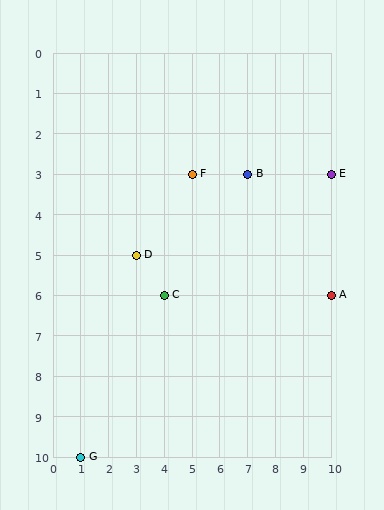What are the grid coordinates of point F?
Point F is at grid coordinates (5, 3).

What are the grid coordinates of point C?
Point C is at grid coordinates (4, 6).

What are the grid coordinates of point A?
Point A is at grid coordinates (10, 6).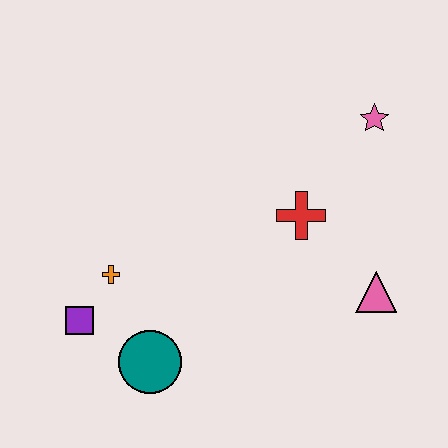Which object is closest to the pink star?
The red cross is closest to the pink star.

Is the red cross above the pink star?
No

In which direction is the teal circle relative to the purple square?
The teal circle is to the right of the purple square.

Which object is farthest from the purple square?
The pink star is farthest from the purple square.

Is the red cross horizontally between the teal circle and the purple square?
No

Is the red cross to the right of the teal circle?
Yes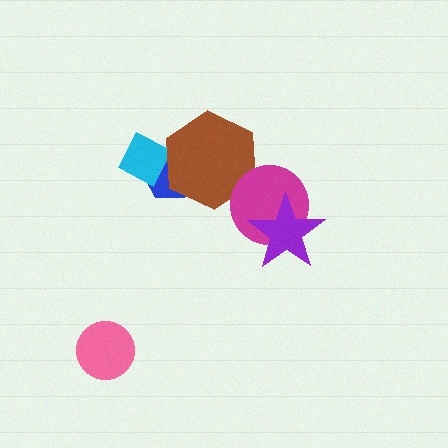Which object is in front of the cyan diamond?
The brown hexagon is in front of the cyan diamond.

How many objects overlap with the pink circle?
0 objects overlap with the pink circle.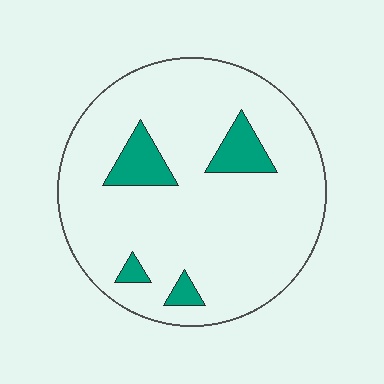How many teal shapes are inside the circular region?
4.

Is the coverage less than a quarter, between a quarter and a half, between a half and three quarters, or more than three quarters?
Less than a quarter.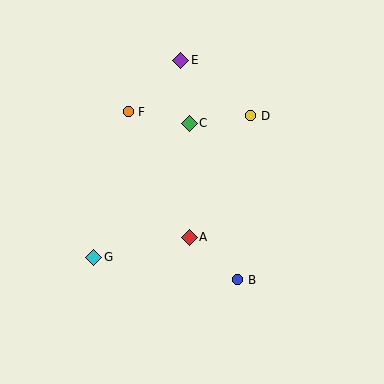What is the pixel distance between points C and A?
The distance between C and A is 114 pixels.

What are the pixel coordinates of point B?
Point B is at (238, 280).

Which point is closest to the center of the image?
Point A at (189, 237) is closest to the center.